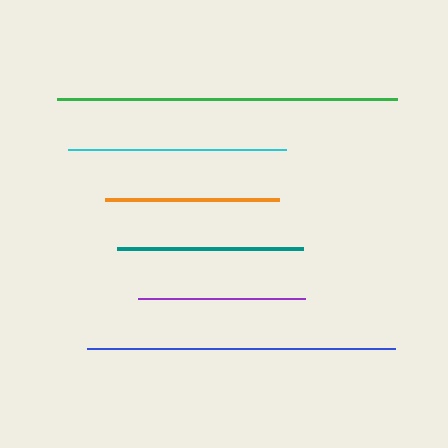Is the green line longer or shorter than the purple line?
The green line is longer than the purple line.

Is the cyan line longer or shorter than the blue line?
The blue line is longer than the cyan line.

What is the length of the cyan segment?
The cyan segment is approximately 218 pixels long.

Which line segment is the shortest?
The purple line is the shortest at approximately 167 pixels.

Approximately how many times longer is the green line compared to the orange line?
The green line is approximately 2.0 times the length of the orange line.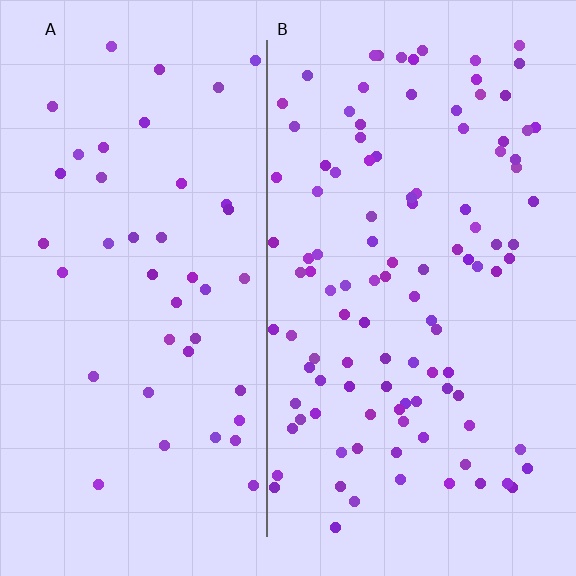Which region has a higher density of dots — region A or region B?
B (the right).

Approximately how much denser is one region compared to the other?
Approximately 2.5× — region B over region A.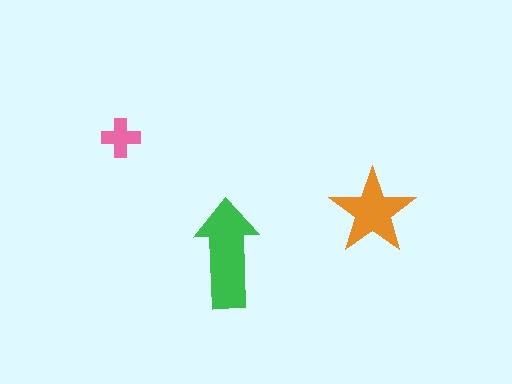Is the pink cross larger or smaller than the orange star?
Smaller.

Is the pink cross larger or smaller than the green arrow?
Smaller.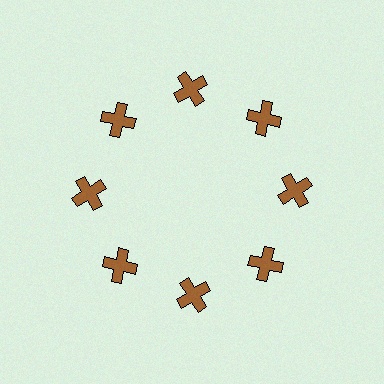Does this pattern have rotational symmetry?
Yes, this pattern has 8-fold rotational symmetry. It looks the same after rotating 45 degrees around the center.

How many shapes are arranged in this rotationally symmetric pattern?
There are 8 shapes, arranged in 8 groups of 1.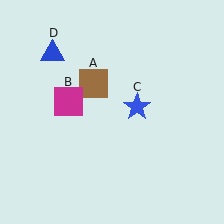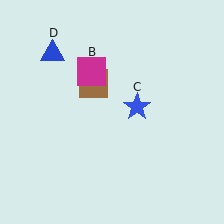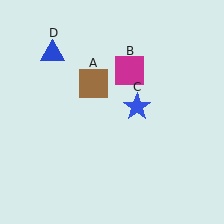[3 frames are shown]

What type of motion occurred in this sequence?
The magenta square (object B) rotated clockwise around the center of the scene.